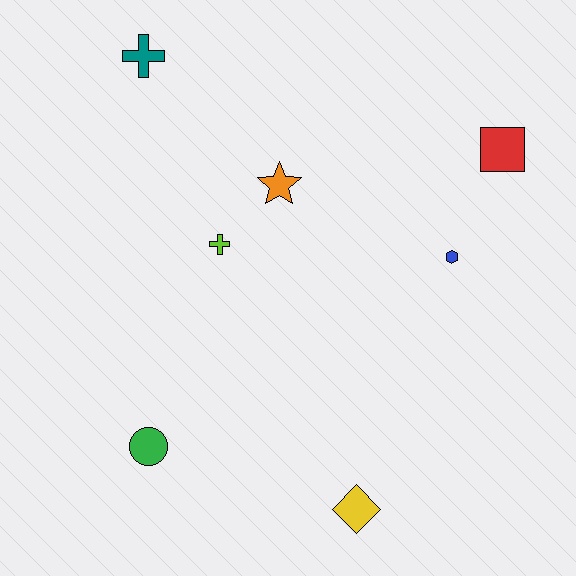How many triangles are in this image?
There are no triangles.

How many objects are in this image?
There are 7 objects.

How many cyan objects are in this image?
There are no cyan objects.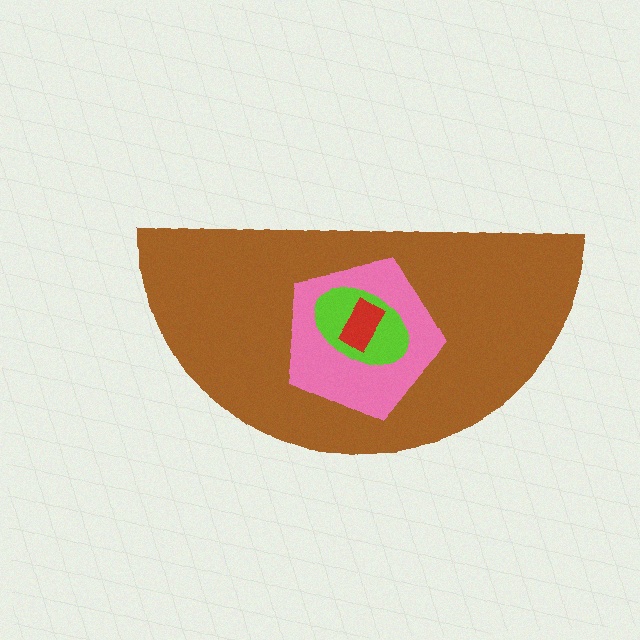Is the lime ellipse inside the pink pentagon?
Yes.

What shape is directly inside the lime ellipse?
The red rectangle.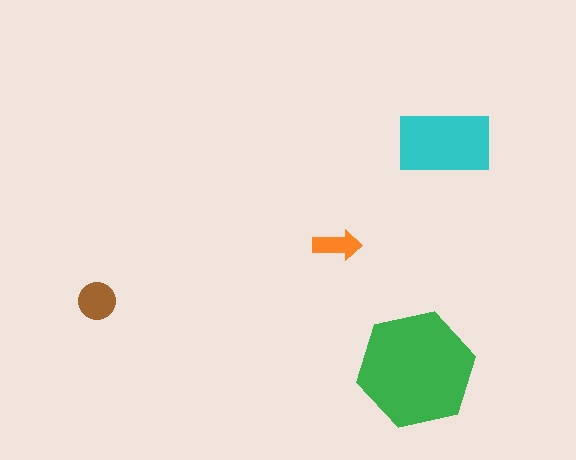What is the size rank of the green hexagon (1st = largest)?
1st.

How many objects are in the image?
There are 4 objects in the image.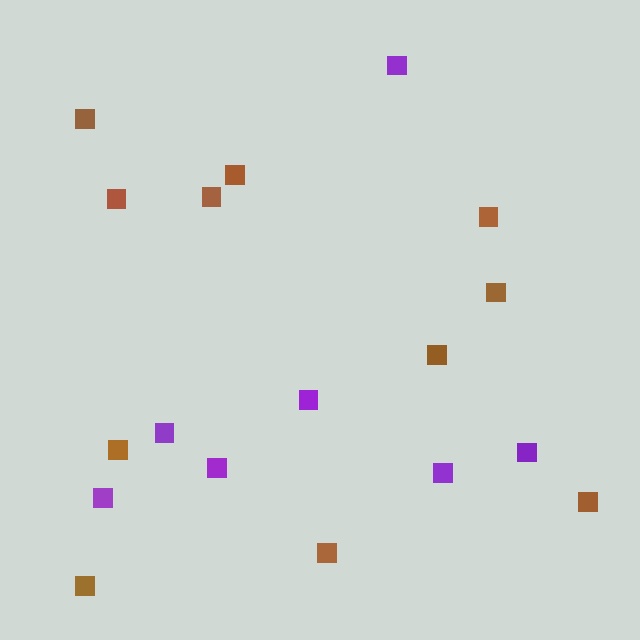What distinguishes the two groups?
There are 2 groups: one group of purple squares (7) and one group of brown squares (11).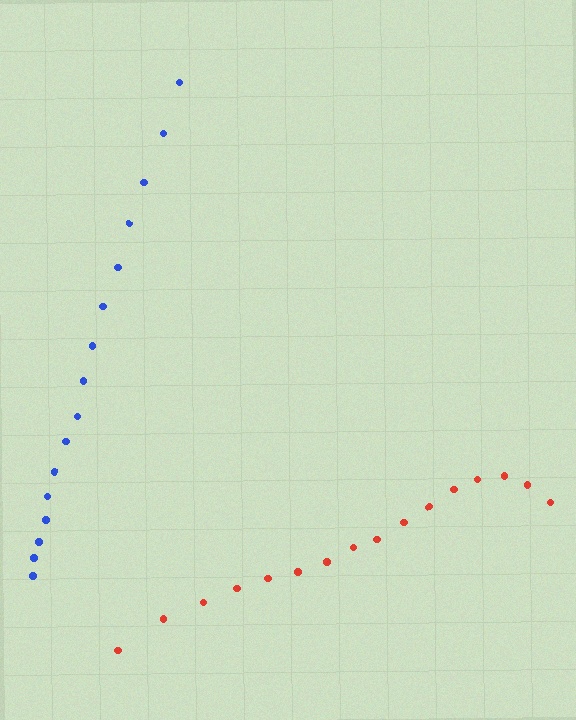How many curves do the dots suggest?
There are 2 distinct paths.